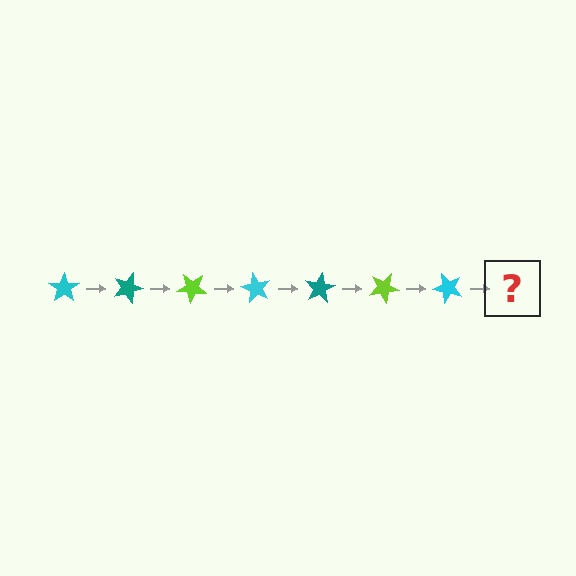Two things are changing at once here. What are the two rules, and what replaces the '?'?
The two rules are that it rotates 20 degrees each step and the color cycles through cyan, teal, and lime. The '?' should be a teal star, rotated 140 degrees from the start.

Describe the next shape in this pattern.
It should be a teal star, rotated 140 degrees from the start.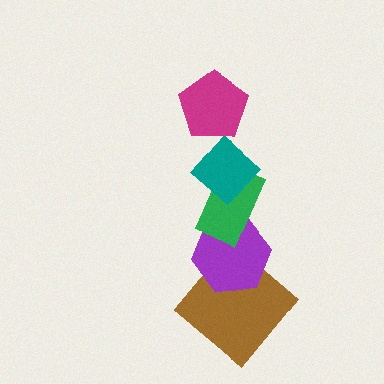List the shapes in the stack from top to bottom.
From top to bottom: the magenta pentagon, the teal diamond, the green rectangle, the purple hexagon, the brown diamond.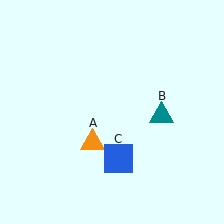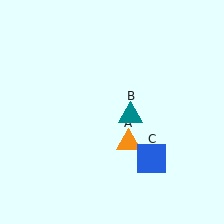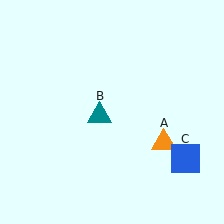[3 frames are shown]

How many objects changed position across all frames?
3 objects changed position: orange triangle (object A), teal triangle (object B), blue square (object C).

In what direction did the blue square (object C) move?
The blue square (object C) moved right.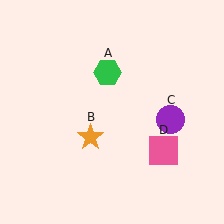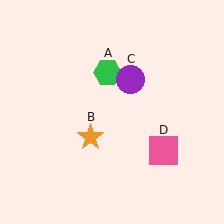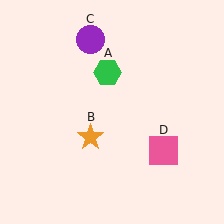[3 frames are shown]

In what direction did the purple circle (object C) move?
The purple circle (object C) moved up and to the left.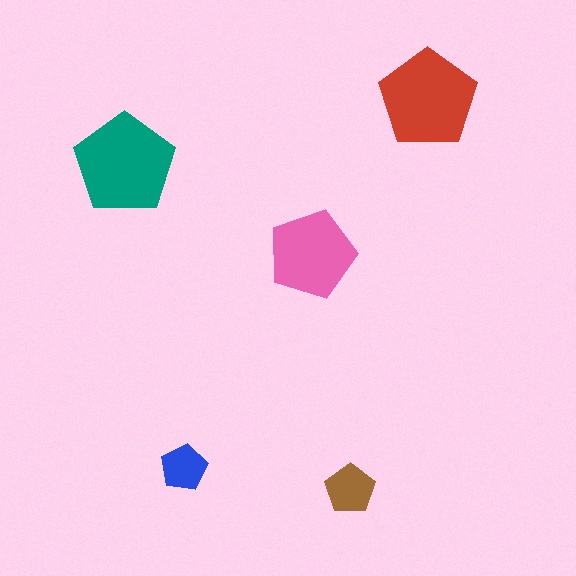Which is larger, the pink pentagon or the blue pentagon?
The pink one.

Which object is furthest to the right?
The red pentagon is rightmost.